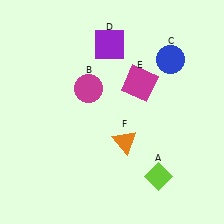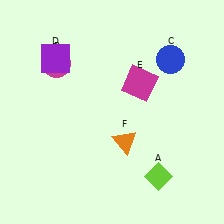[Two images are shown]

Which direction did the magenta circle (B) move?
The magenta circle (B) moved left.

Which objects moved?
The objects that moved are: the magenta circle (B), the purple square (D).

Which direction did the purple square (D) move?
The purple square (D) moved left.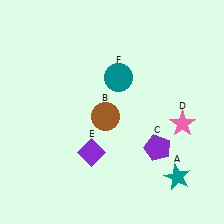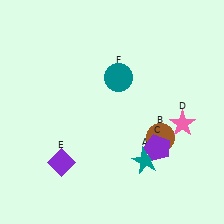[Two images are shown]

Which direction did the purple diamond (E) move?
The purple diamond (E) moved left.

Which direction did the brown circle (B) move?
The brown circle (B) moved right.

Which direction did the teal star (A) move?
The teal star (A) moved left.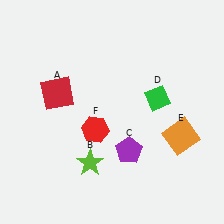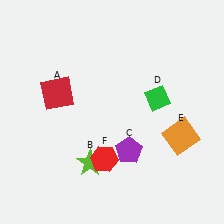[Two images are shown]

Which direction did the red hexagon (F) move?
The red hexagon (F) moved down.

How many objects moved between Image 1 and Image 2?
1 object moved between the two images.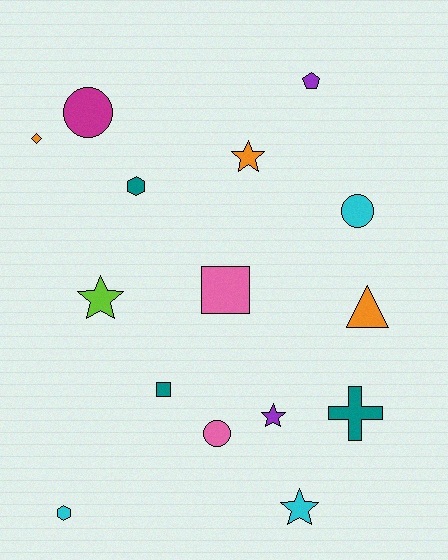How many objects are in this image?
There are 15 objects.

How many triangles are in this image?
There is 1 triangle.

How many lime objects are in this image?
There is 1 lime object.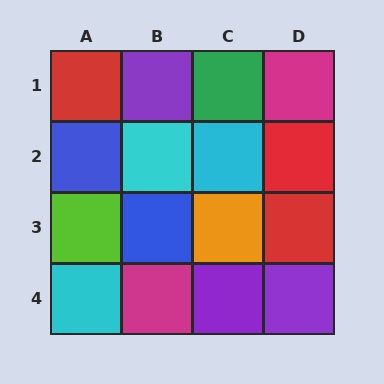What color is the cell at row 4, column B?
Magenta.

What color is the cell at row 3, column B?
Blue.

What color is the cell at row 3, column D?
Red.